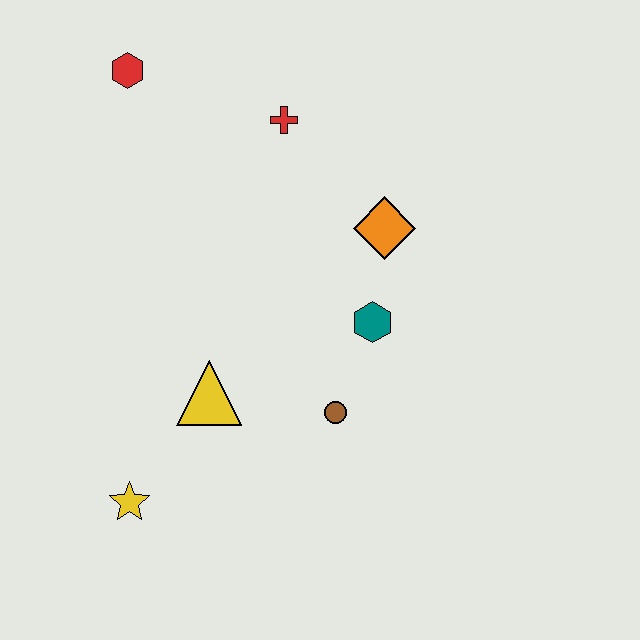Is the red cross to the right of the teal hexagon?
No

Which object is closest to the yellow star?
The yellow triangle is closest to the yellow star.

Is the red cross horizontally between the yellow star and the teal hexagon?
Yes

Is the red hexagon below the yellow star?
No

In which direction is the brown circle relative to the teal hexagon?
The brown circle is below the teal hexagon.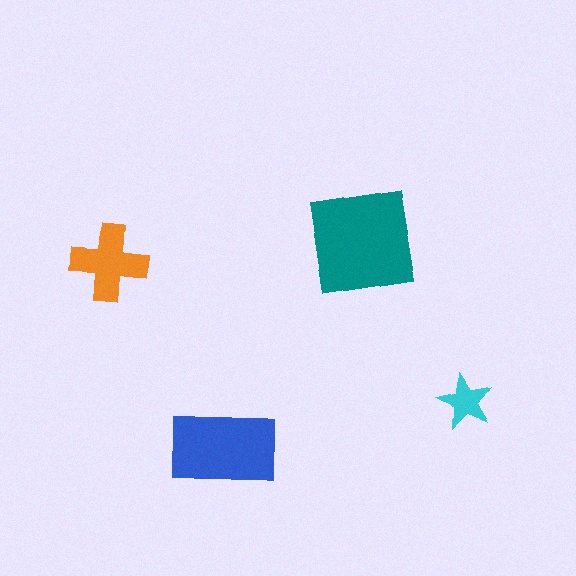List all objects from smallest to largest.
The cyan star, the orange cross, the blue rectangle, the teal square.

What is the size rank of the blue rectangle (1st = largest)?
2nd.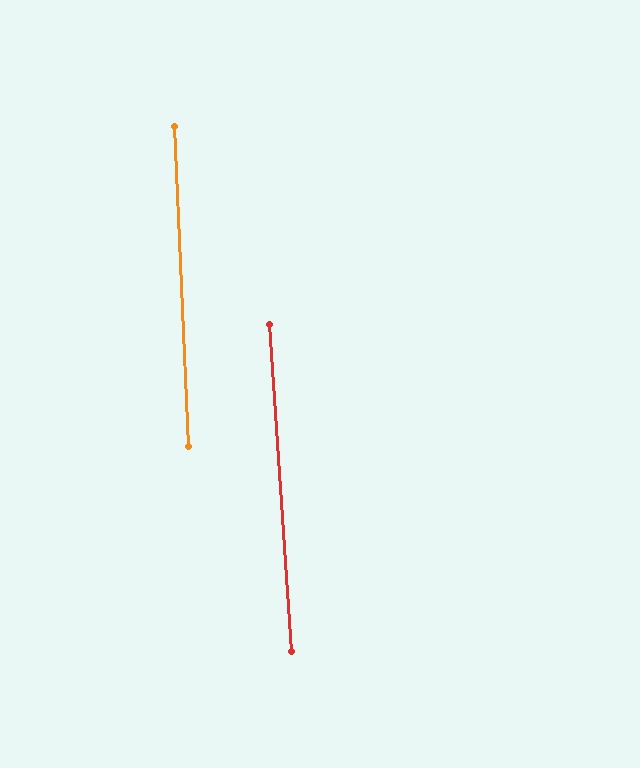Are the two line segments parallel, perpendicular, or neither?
Parallel — their directions differ by only 1.3°.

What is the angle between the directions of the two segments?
Approximately 1 degree.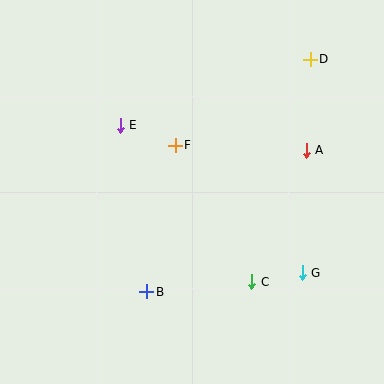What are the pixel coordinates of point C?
Point C is at (252, 282).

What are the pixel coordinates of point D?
Point D is at (310, 59).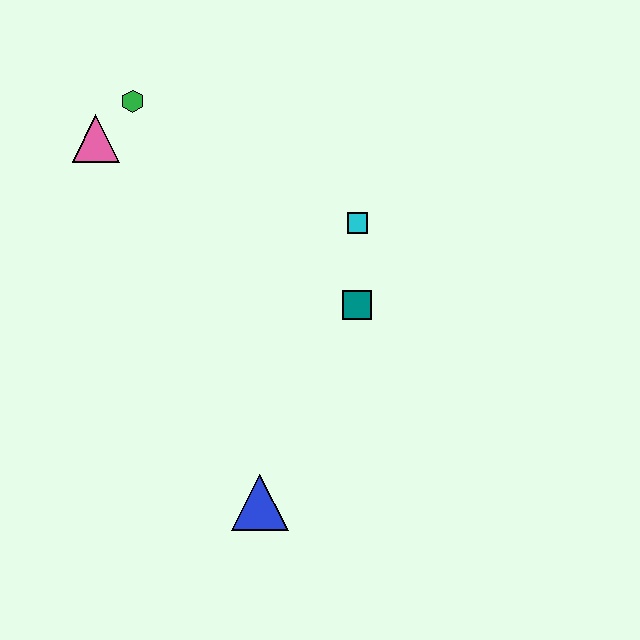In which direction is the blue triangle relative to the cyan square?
The blue triangle is below the cyan square.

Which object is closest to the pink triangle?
The green hexagon is closest to the pink triangle.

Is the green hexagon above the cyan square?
Yes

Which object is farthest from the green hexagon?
The blue triangle is farthest from the green hexagon.